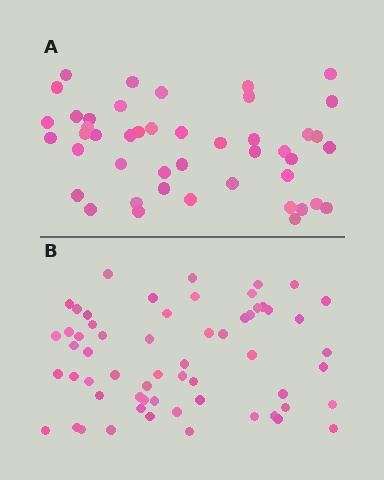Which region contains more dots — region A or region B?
Region B (the bottom region) has more dots.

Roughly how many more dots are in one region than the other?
Region B has approximately 15 more dots than region A.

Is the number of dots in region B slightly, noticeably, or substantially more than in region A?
Region B has noticeably more, but not dramatically so. The ratio is roughly 1.3 to 1.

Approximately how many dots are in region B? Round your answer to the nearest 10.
About 60 dots.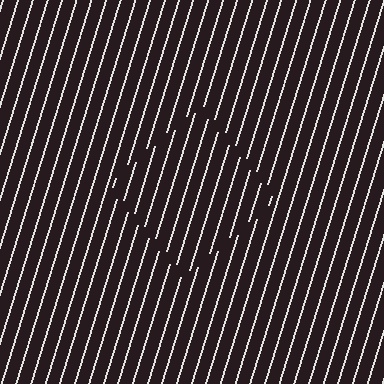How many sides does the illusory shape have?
4 sides — the line-ends trace a square.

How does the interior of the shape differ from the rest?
The interior of the shape contains the same grating, shifted by half a period — the contour is defined by the phase discontinuity where line-ends from the inner and outer gratings abut.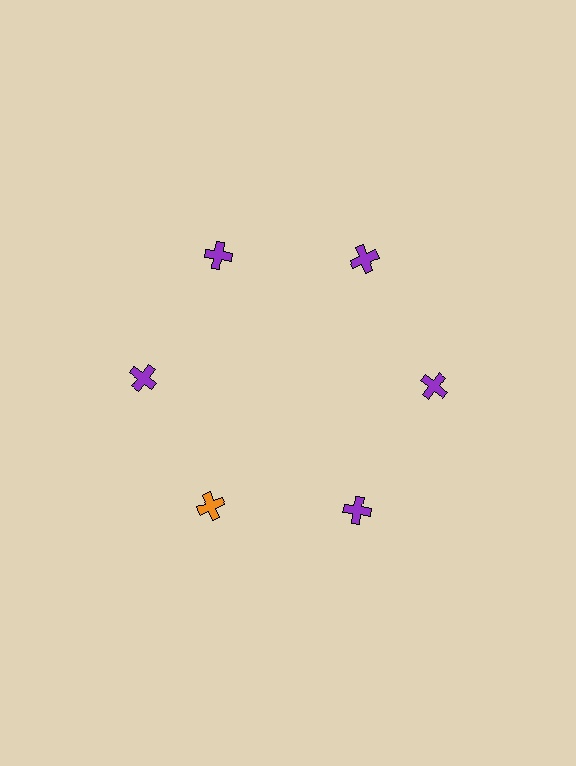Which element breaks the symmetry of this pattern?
The orange cross at roughly the 7 o'clock position breaks the symmetry. All other shapes are purple crosses.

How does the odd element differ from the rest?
It has a different color: orange instead of purple.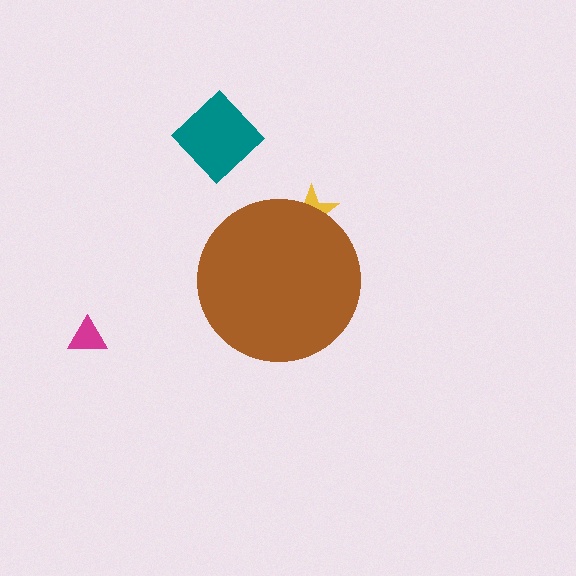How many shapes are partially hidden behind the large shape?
1 shape is partially hidden.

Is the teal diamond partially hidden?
No, the teal diamond is fully visible.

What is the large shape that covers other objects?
A brown circle.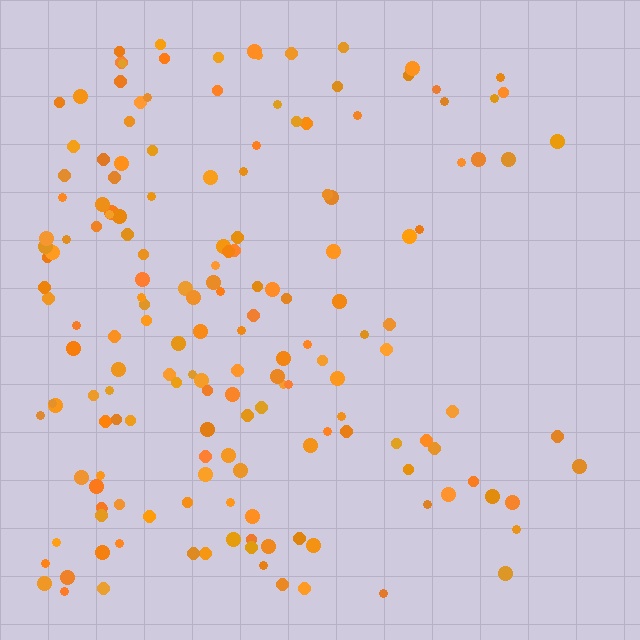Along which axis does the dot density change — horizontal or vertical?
Horizontal.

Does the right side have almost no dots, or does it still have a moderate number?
Still a moderate number, just noticeably fewer than the left.